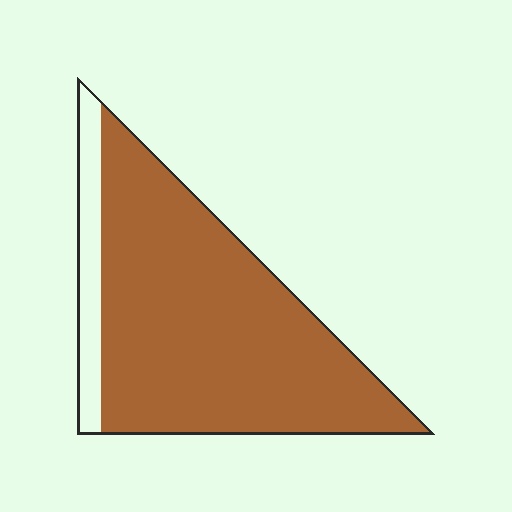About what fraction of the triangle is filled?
About seven eighths (7/8).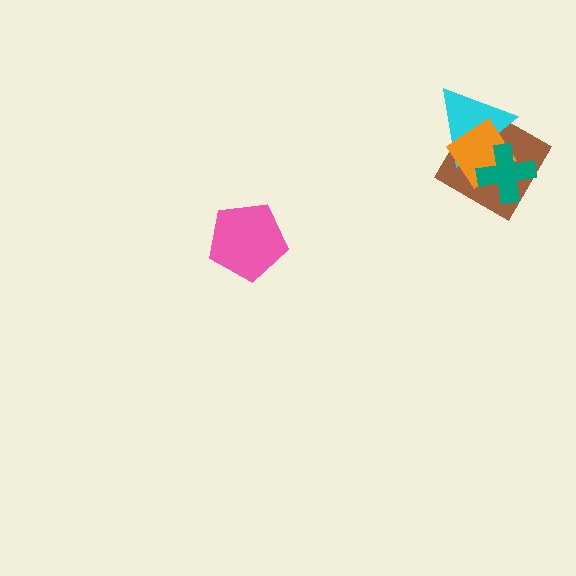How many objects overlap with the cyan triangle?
3 objects overlap with the cyan triangle.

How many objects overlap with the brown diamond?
3 objects overlap with the brown diamond.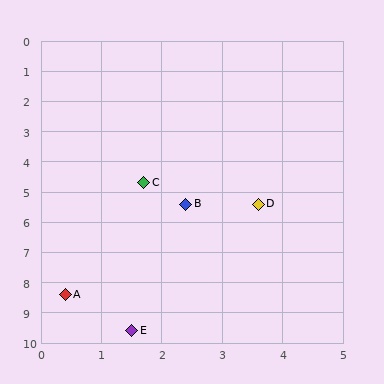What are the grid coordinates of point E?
Point E is at approximately (1.5, 9.6).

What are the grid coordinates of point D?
Point D is at approximately (3.6, 5.4).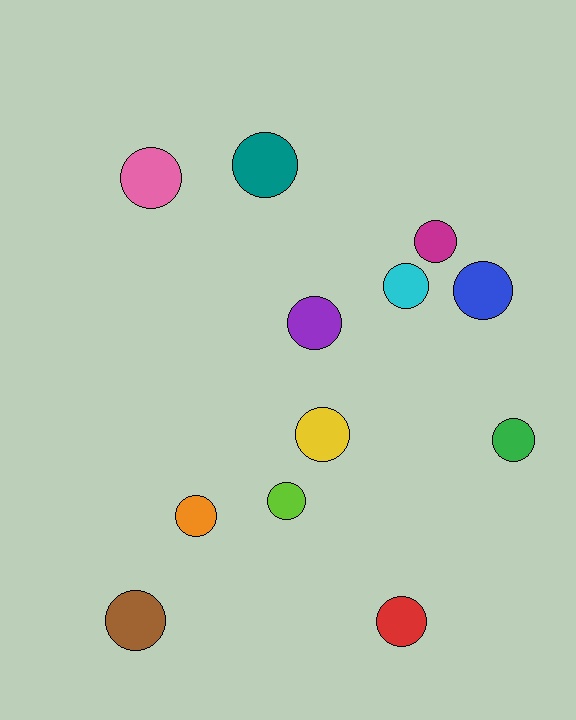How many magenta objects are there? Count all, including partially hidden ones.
There is 1 magenta object.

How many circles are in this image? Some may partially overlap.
There are 12 circles.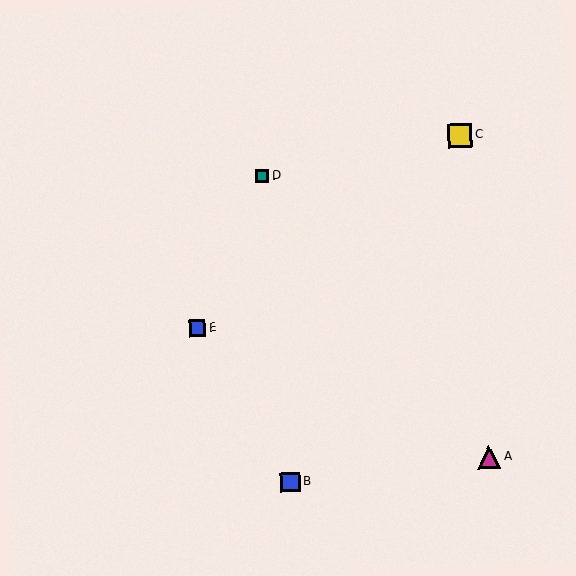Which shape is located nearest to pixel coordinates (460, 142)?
The yellow square (labeled C) at (460, 135) is nearest to that location.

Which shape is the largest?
The yellow square (labeled C) is the largest.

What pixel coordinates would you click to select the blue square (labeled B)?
Click at (290, 482) to select the blue square B.